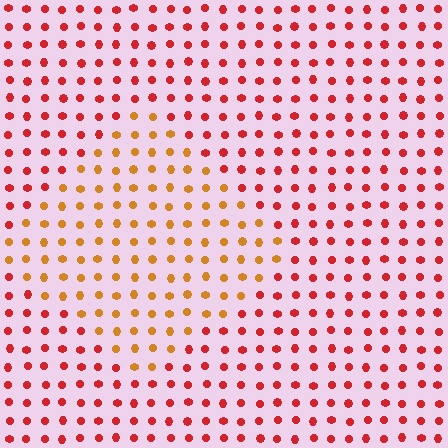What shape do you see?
I see a diamond.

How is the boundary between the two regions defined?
The boundary is defined purely by a slight shift in hue (about 37 degrees). Spacing, size, and orientation are identical on both sides.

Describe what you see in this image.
The image is filled with small red elements in a uniform arrangement. A diamond-shaped region is visible where the elements are tinted to a slightly different hue, forming a subtle color boundary.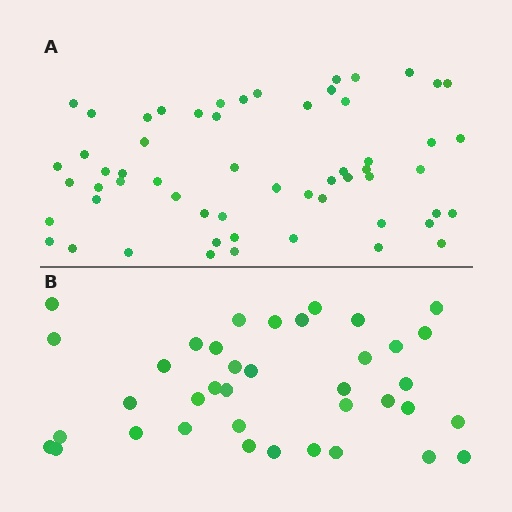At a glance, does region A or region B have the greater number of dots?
Region A (the top region) has more dots.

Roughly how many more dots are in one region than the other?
Region A has approximately 20 more dots than region B.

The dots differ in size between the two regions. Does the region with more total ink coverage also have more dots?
No. Region B has more total ink coverage because its dots are larger, but region A actually contains more individual dots. Total area can be misleading — the number of items is what matters here.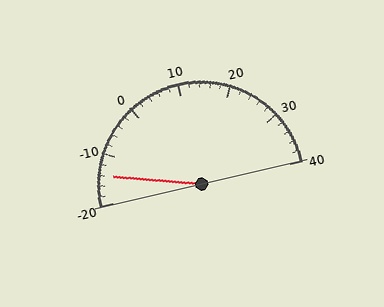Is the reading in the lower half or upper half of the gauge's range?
The reading is in the lower half of the range (-20 to 40).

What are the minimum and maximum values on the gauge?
The gauge ranges from -20 to 40.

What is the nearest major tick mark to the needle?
The nearest major tick mark is -10.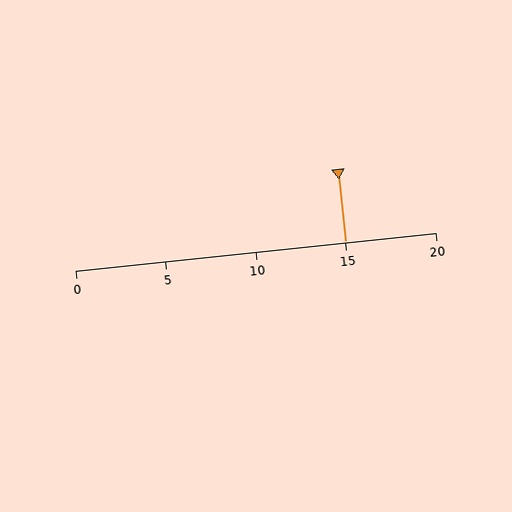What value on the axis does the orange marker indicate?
The marker indicates approximately 15.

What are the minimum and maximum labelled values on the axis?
The axis runs from 0 to 20.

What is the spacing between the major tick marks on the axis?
The major ticks are spaced 5 apart.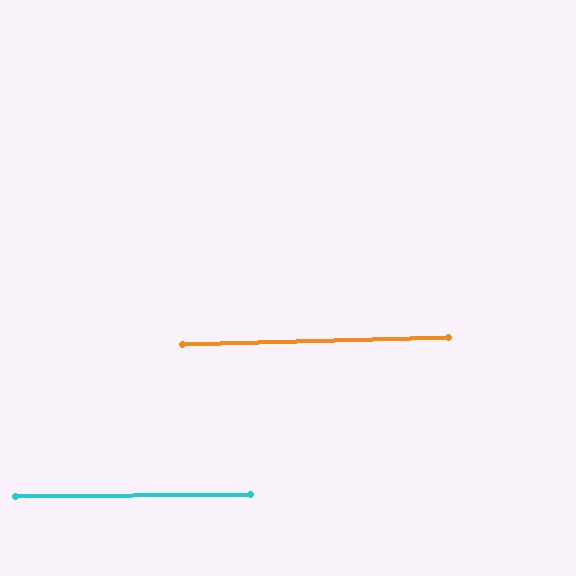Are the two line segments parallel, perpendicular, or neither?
Parallel — their directions differ by only 1.1°.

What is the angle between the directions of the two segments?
Approximately 1 degree.